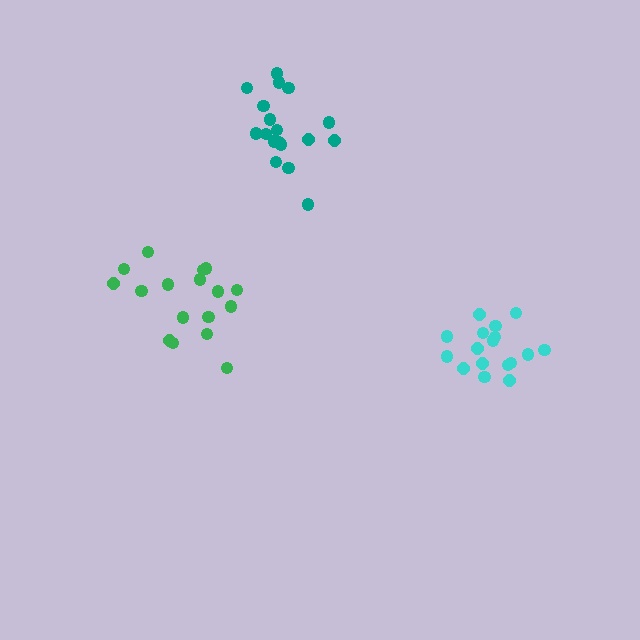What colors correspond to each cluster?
The clusters are colored: cyan, teal, green.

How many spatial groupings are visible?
There are 3 spatial groupings.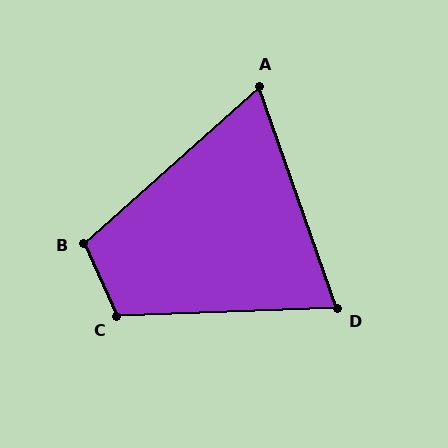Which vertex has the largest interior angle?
C, at approximately 112 degrees.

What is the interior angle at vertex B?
Approximately 107 degrees (obtuse).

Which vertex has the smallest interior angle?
A, at approximately 68 degrees.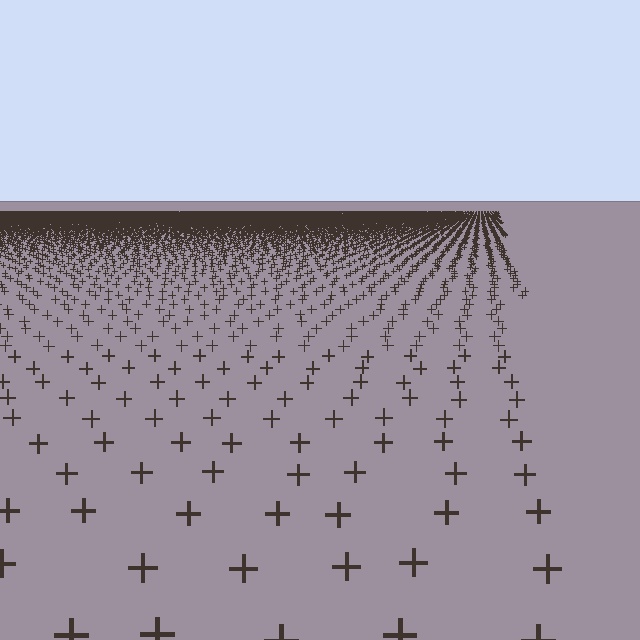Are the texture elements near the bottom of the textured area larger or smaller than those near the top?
Larger. Near the bottom, elements are closer to the viewer and appear at a bigger on-screen size.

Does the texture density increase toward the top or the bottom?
Density increases toward the top.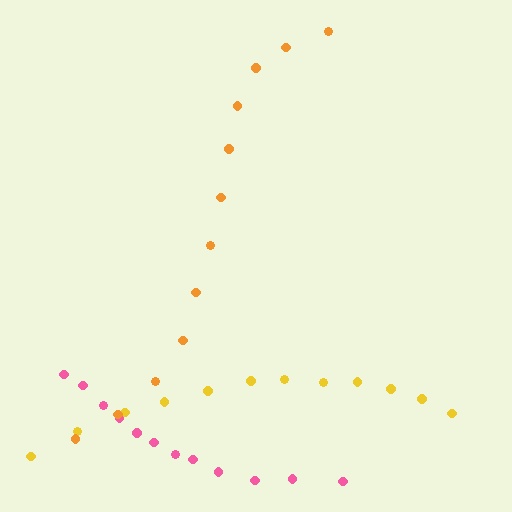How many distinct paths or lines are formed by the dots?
There are 3 distinct paths.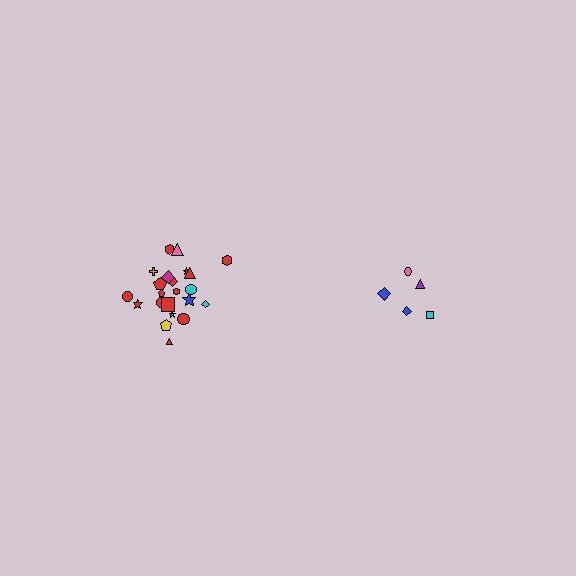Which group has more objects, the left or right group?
The left group.